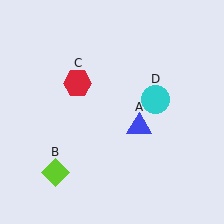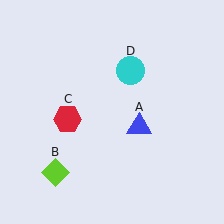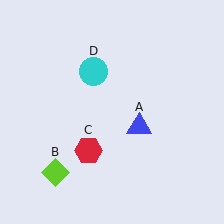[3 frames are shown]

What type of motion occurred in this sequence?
The red hexagon (object C), cyan circle (object D) rotated counterclockwise around the center of the scene.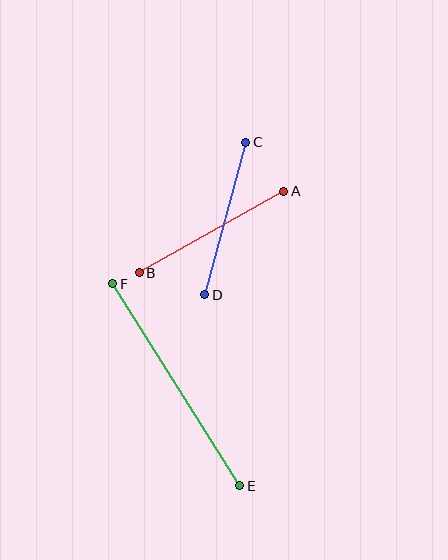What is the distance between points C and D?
The distance is approximately 158 pixels.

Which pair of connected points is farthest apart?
Points E and F are farthest apart.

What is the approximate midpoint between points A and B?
The midpoint is at approximately (211, 232) pixels.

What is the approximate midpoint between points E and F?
The midpoint is at approximately (176, 385) pixels.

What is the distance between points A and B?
The distance is approximately 166 pixels.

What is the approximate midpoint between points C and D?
The midpoint is at approximately (225, 218) pixels.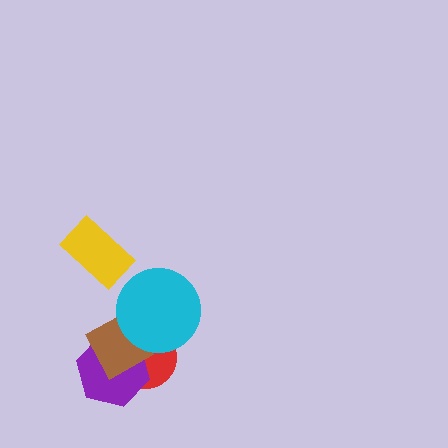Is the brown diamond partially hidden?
Yes, it is partially covered by another shape.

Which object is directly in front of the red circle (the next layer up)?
The purple hexagon is directly in front of the red circle.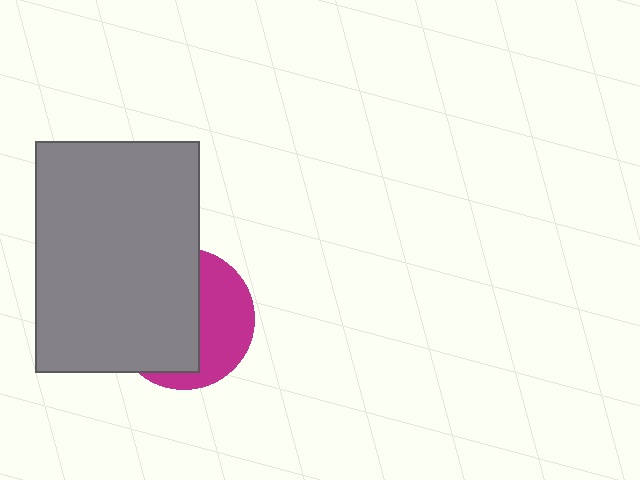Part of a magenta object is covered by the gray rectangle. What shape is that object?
It is a circle.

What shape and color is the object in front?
The object in front is a gray rectangle.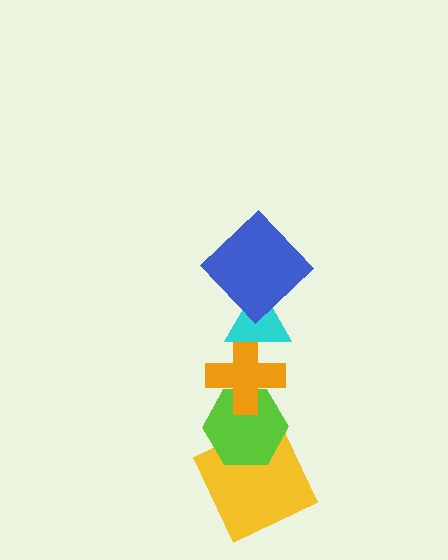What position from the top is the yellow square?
The yellow square is 5th from the top.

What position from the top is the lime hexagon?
The lime hexagon is 4th from the top.